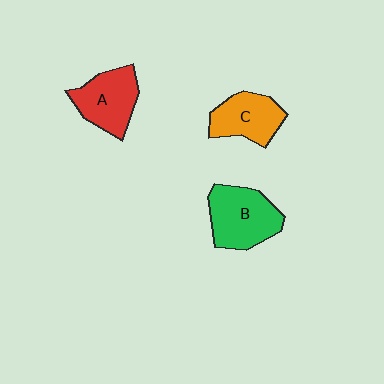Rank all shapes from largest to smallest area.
From largest to smallest: B (green), A (red), C (orange).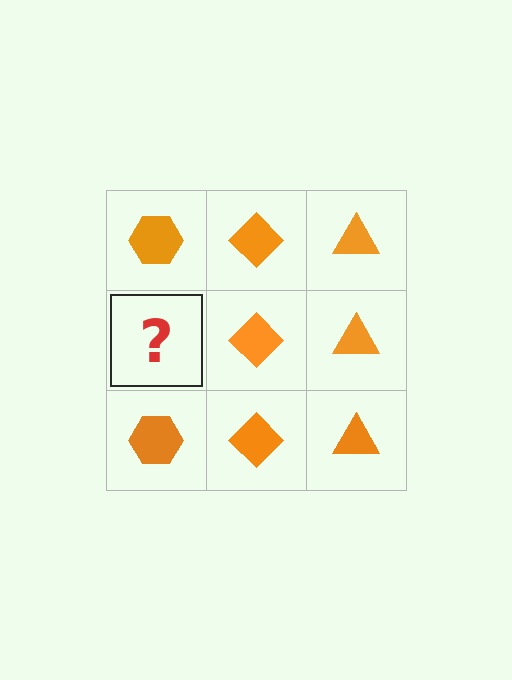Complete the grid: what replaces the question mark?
The question mark should be replaced with an orange hexagon.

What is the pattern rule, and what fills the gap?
The rule is that each column has a consistent shape. The gap should be filled with an orange hexagon.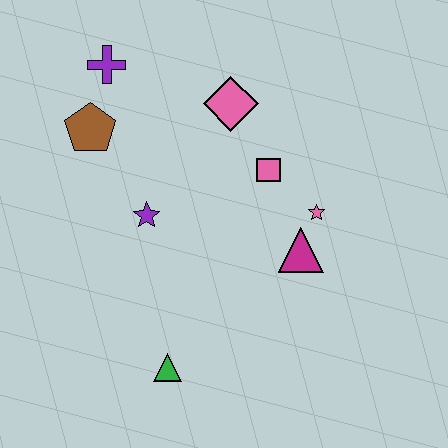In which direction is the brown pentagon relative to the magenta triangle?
The brown pentagon is to the left of the magenta triangle.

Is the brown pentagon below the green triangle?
No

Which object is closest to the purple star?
The brown pentagon is closest to the purple star.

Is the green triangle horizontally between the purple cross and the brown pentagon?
No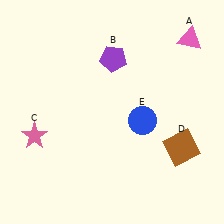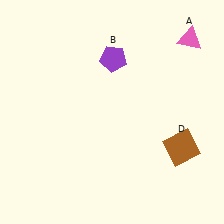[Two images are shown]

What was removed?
The pink star (C), the blue circle (E) were removed in Image 2.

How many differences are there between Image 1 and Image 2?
There are 2 differences between the two images.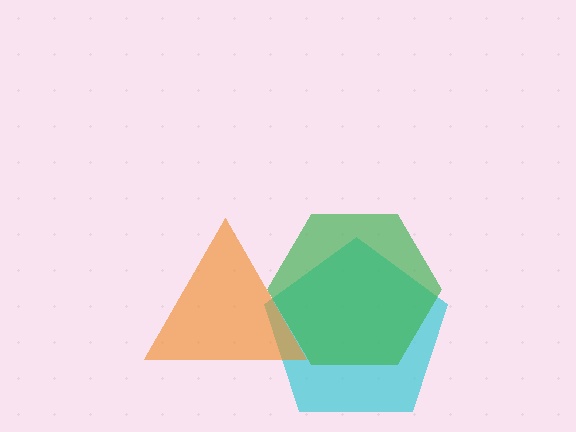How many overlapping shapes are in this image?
There are 3 overlapping shapes in the image.